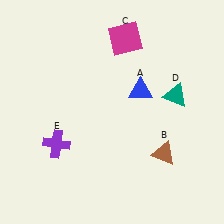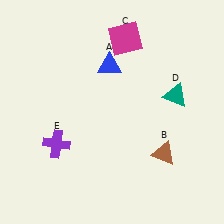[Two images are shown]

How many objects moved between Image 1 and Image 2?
1 object moved between the two images.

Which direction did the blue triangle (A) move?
The blue triangle (A) moved left.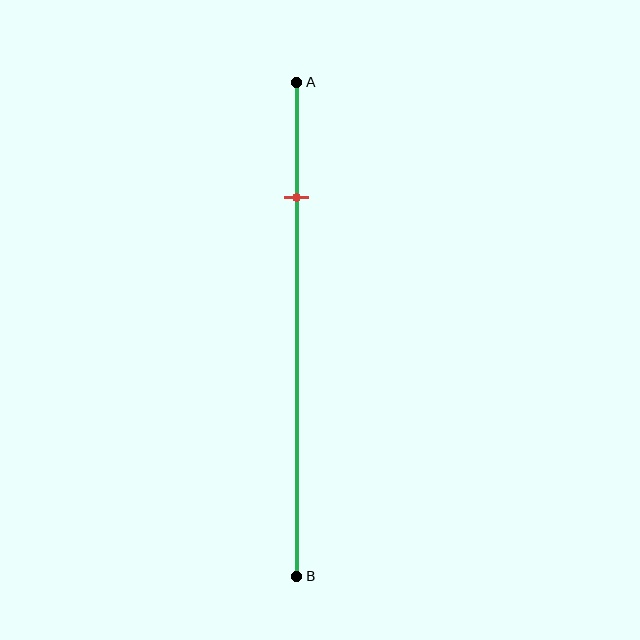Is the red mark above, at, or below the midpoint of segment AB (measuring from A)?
The red mark is above the midpoint of segment AB.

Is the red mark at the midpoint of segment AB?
No, the mark is at about 25% from A, not at the 50% midpoint.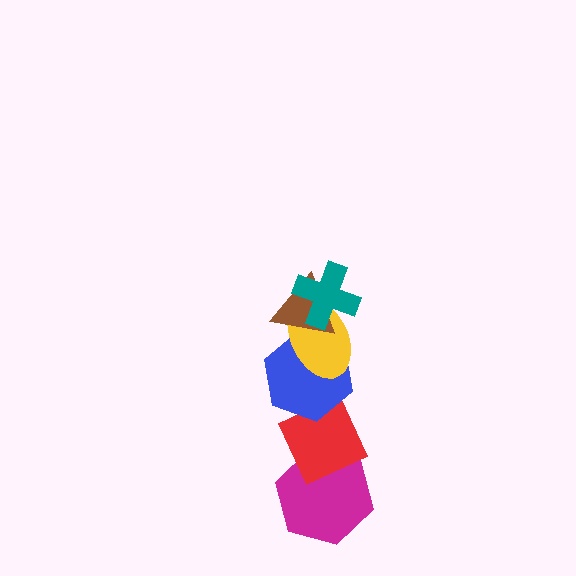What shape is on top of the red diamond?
The blue hexagon is on top of the red diamond.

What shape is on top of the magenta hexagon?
The red diamond is on top of the magenta hexagon.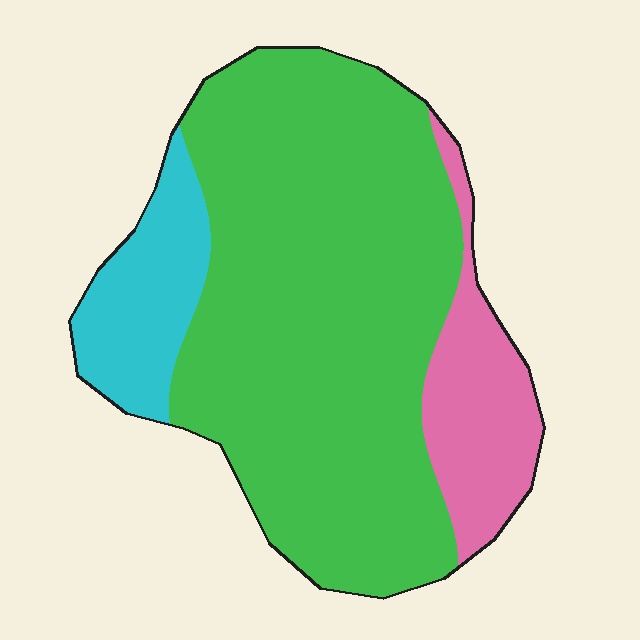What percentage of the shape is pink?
Pink covers 15% of the shape.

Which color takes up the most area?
Green, at roughly 70%.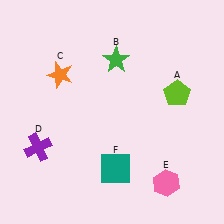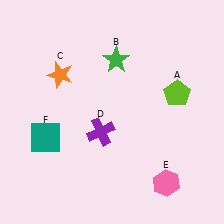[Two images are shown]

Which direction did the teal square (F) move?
The teal square (F) moved left.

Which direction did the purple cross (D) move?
The purple cross (D) moved right.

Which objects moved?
The objects that moved are: the purple cross (D), the teal square (F).